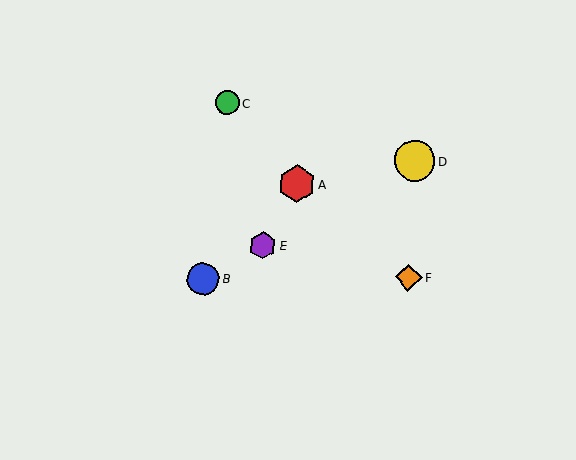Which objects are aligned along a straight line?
Objects B, D, E are aligned along a straight line.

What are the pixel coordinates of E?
Object E is at (263, 245).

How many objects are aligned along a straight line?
3 objects (B, D, E) are aligned along a straight line.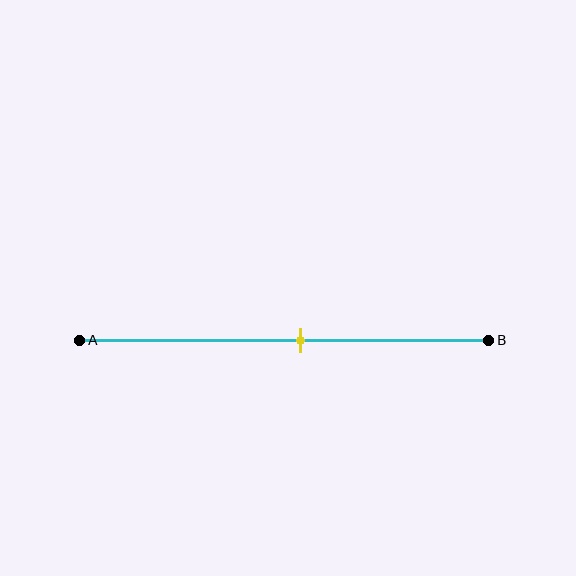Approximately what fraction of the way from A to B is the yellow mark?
The yellow mark is approximately 55% of the way from A to B.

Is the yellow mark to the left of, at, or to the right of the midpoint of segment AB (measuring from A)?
The yellow mark is to the right of the midpoint of segment AB.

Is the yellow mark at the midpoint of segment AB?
No, the mark is at about 55% from A, not at the 50% midpoint.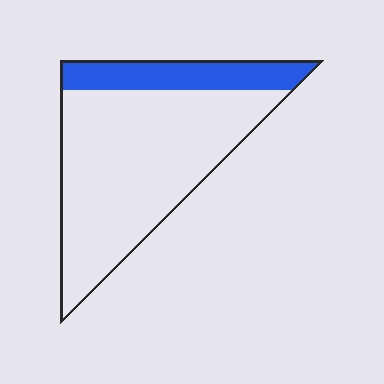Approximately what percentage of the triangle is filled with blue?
Approximately 20%.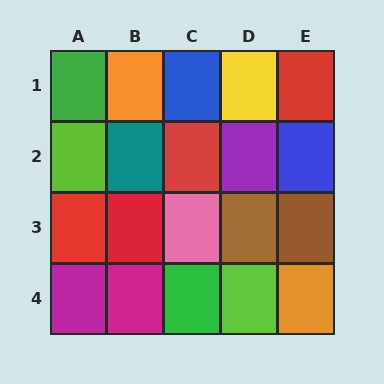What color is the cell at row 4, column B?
Magenta.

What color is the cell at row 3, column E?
Brown.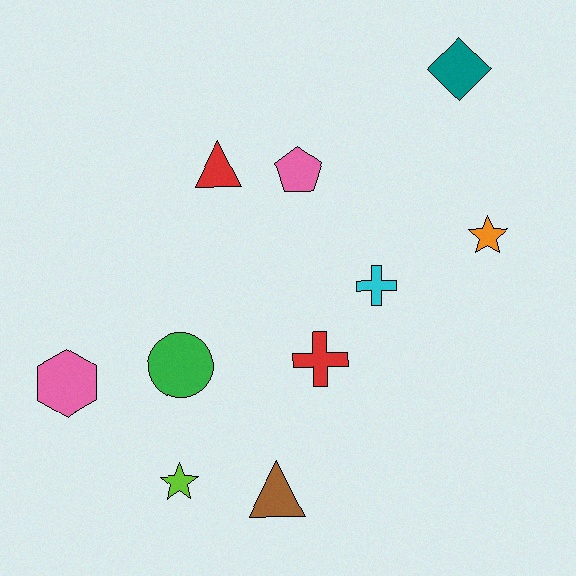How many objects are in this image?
There are 10 objects.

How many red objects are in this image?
There are 2 red objects.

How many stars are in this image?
There are 2 stars.